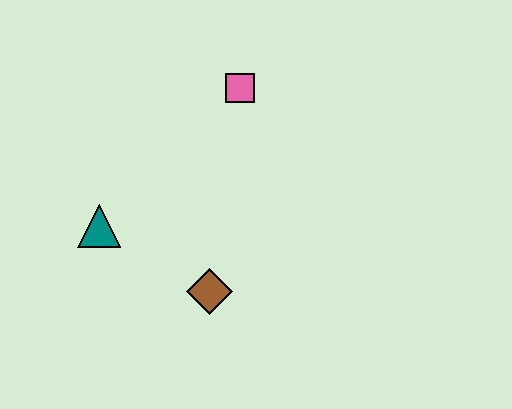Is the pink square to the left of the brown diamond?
No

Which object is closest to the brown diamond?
The teal triangle is closest to the brown diamond.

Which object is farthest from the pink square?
The brown diamond is farthest from the pink square.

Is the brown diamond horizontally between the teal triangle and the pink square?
Yes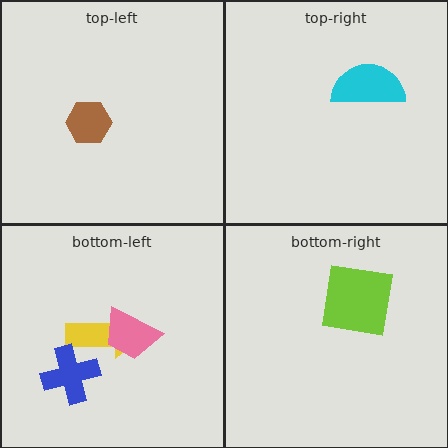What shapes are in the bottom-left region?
The yellow arrow, the blue cross, the pink trapezoid.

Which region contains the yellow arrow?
The bottom-left region.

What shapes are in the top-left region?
The brown hexagon.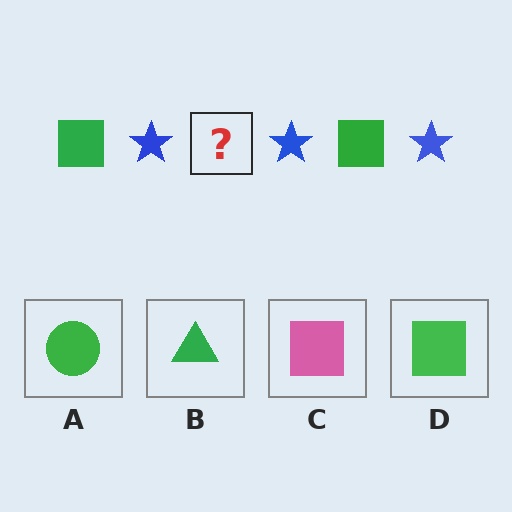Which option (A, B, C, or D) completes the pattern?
D.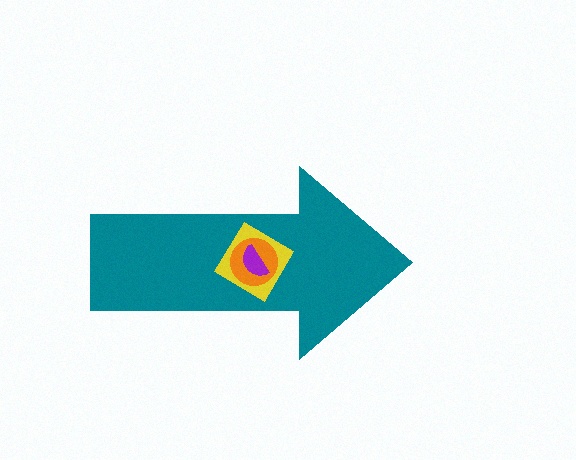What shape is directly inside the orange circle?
The purple semicircle.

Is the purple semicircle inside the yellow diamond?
Yes.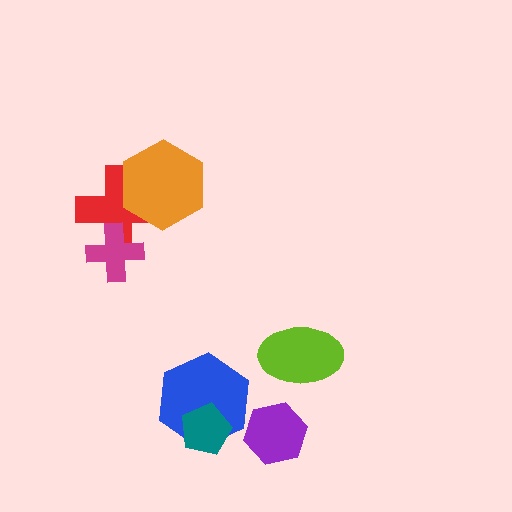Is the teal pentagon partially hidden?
No, no other shape covers it.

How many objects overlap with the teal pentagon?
1 object overlaps with the teal pentagon.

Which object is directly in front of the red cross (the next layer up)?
The magenta cross is directly in front of the red cross.